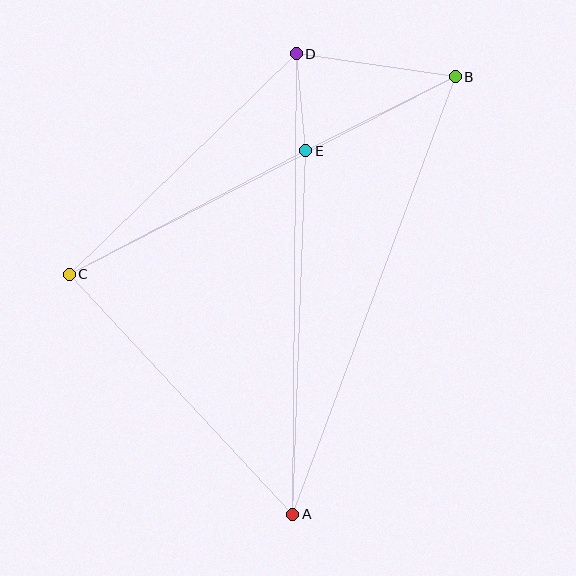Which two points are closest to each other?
Points D and E are closest to each other.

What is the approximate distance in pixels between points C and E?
The distance between C and E is approximately 267 pixels.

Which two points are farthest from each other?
Points A and B are farthest from each other.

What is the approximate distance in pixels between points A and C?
The distance between A and C is approximately 328 pixels.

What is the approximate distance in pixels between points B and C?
The distance between B and C is approximately 434 pixels.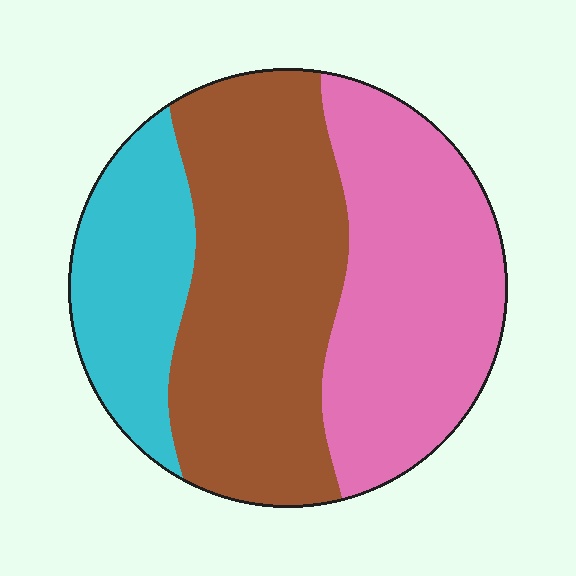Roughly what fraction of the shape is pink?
Pink covers 37% of the shape.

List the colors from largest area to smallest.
From largest to smallest: brown, pink, cyan.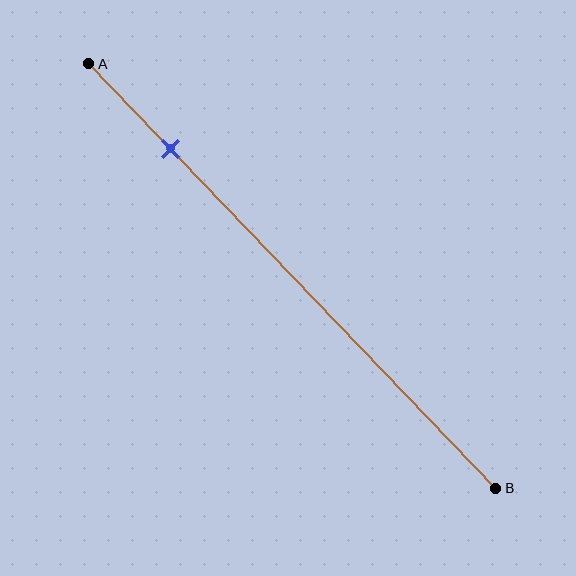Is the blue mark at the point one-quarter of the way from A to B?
No, the mark is at about 20% from A, not at the 25% one-quarter point.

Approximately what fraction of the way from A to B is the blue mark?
The blue mark is approximately 20% of the way from A to B.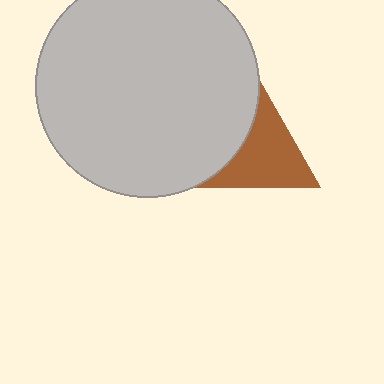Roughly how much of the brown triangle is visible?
Most of it is visible (roughly 66%).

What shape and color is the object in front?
The object in front is a light gray circle.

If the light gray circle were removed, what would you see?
You would see the complete brown triangle.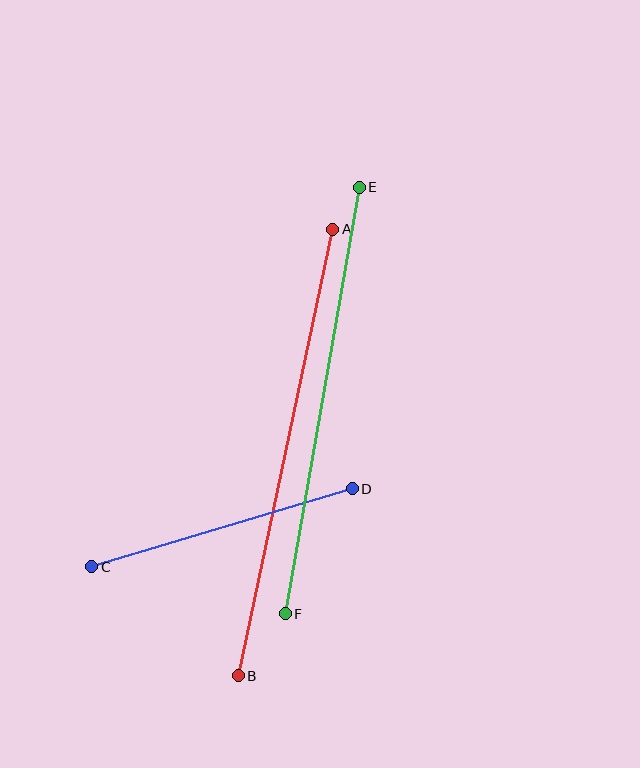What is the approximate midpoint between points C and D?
The midpoint is at approximately (222, 528) pixels.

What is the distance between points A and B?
The distance is approximately 456 pixels.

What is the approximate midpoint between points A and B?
The midpoint is at approximately (285, 452) pixels.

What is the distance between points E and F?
The distance is approximately 433 pixels.